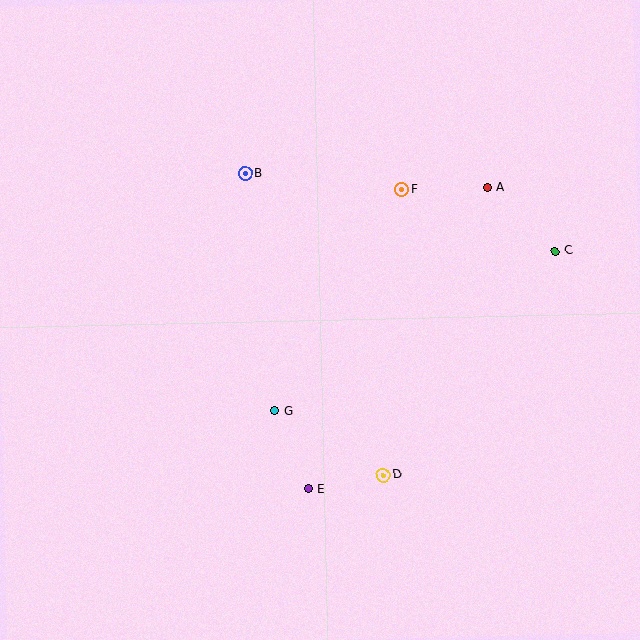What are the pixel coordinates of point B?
Point B is at (245, 173).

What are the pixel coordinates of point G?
Point G is at (275, 411).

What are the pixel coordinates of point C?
Point C is at (555, 251).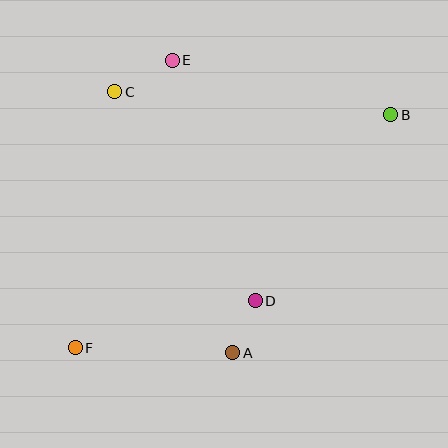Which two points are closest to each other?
Points A and D are closest to each other.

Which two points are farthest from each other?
Points B and F are farthest from each other.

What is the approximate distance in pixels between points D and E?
The distance between D and E is approximately 254 pixels.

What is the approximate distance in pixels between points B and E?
The distance between B and E is approximately 225 pixels.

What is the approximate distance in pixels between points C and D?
The distance between C and D is approximately 251 pixels.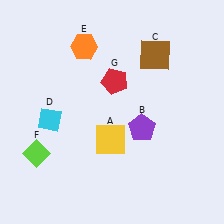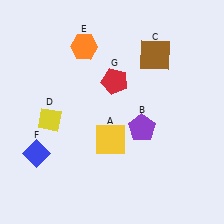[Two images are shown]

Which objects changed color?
D changed from cyan to yellow. F changed from lime to blue.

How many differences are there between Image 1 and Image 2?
There are 2 differences between the two images.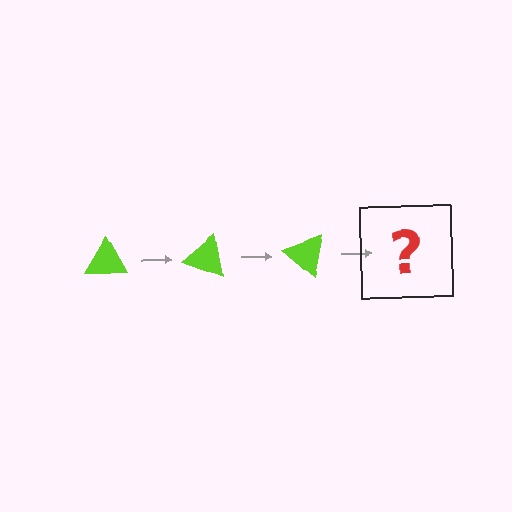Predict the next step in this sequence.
The next step is a lime triangle rotated 60 degrees.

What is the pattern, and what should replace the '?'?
The pattern is that the triangle rotates 20 degrees each step. The '?' should be a lime triangle rotated 60 degrees.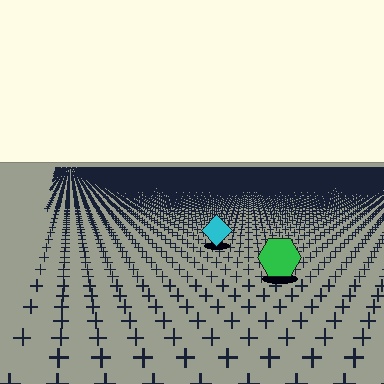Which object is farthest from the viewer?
The cyan diamond is farthest from the viewer. It appears smaller and the ground texture around it is denser.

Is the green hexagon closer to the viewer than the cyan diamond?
Yes. The green hexagon is closer — you can tell from the texture gradient: the ground texture is coarser near it.